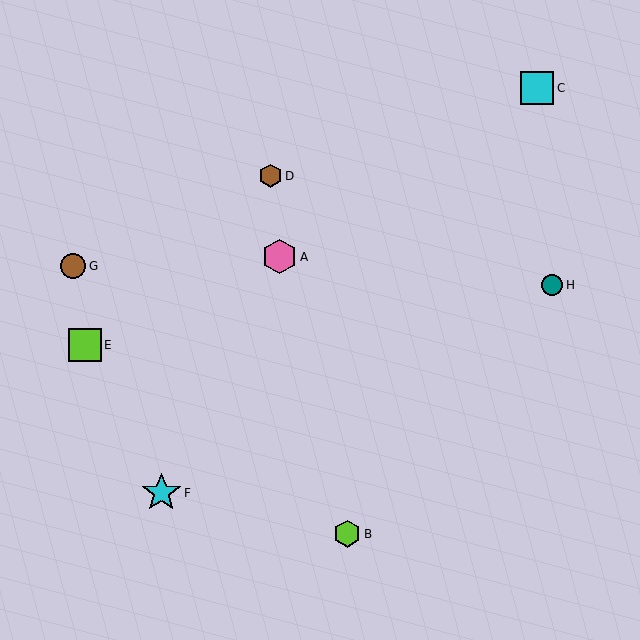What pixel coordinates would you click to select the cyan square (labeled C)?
Click at (537, 88) to select the cyan square C.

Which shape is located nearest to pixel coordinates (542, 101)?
The cyan square (labeled C) at (537, 88) is nearest to that location.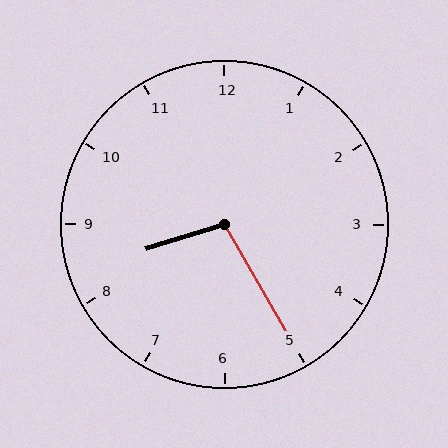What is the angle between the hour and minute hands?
Approximately 102 degrees.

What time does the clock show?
8:25.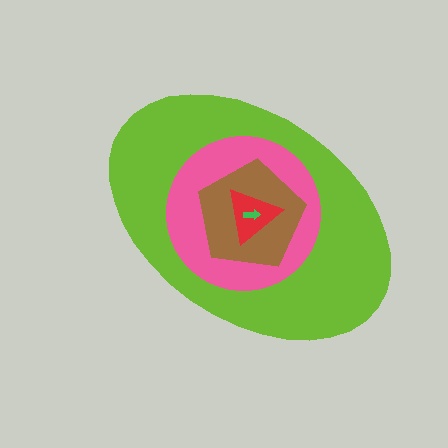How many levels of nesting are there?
5.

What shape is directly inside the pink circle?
The brown pentagon.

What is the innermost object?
The green arrow.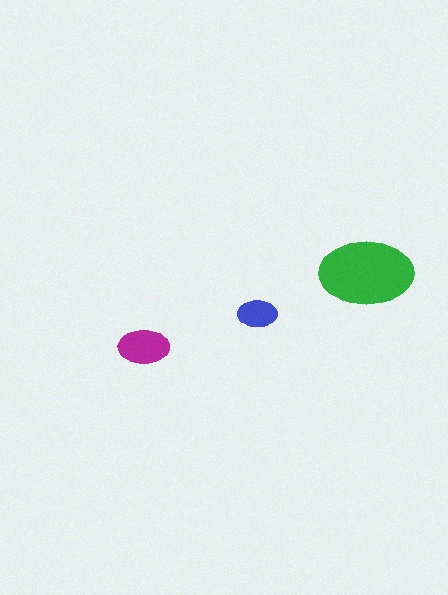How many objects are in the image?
There are 3 objects in the image.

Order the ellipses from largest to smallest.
the green one, the magenta one, the blue one.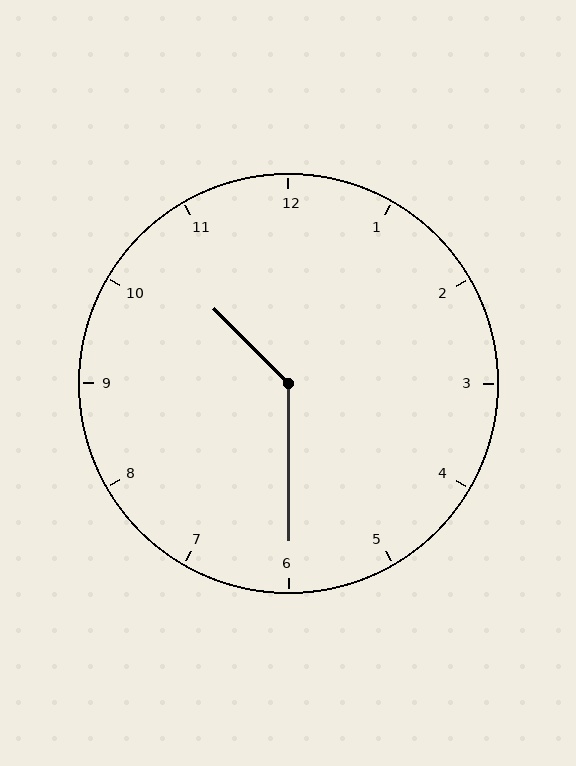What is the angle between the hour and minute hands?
Approximately 135 degrees.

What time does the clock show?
10:30.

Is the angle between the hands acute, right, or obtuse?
It is obtuse.